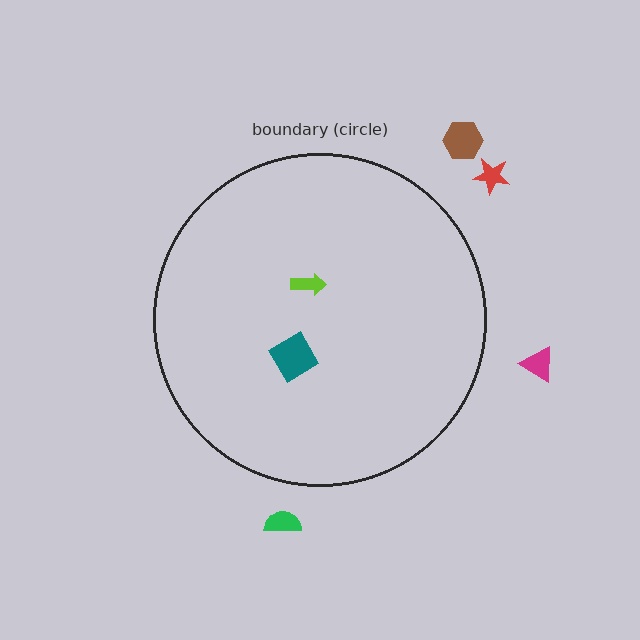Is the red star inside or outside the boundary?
Outside.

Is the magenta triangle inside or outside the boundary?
Outside.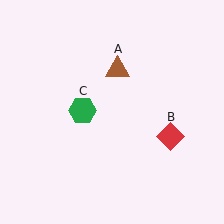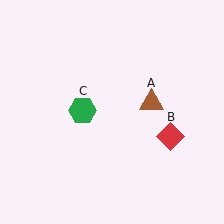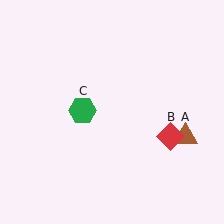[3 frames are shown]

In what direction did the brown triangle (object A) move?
The brown triangle (object A) moved down and to the right.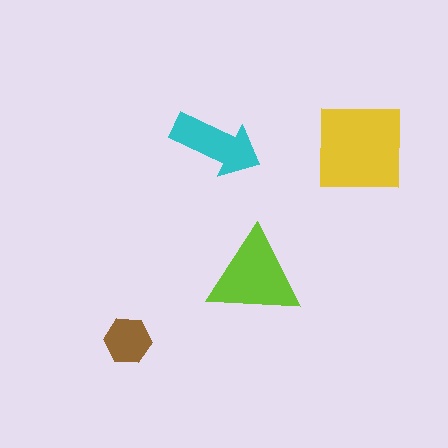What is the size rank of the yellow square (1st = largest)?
1st.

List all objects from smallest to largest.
The brown hexagon, the cyan arrow, the lime triangle, the yellow square.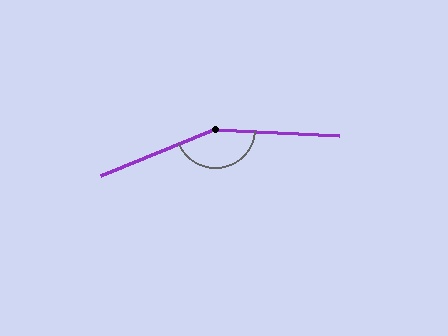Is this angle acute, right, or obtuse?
It is obtuse.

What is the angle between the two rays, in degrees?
Approximately 155 degrees.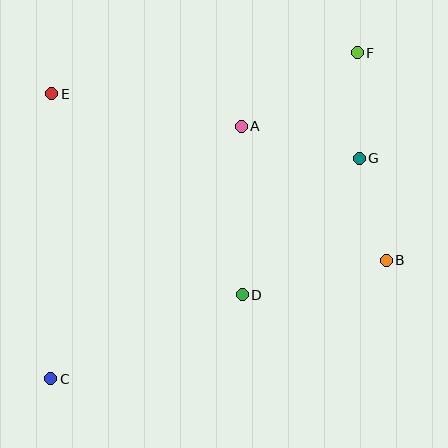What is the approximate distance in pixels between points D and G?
The distance between D and G is approximately 180 pixels.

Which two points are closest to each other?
Points B and G are closest to each other.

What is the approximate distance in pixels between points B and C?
The distance between B and C is approximately 356 pixels.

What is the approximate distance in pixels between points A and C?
The distance between A and C is approximately 316 pixels.